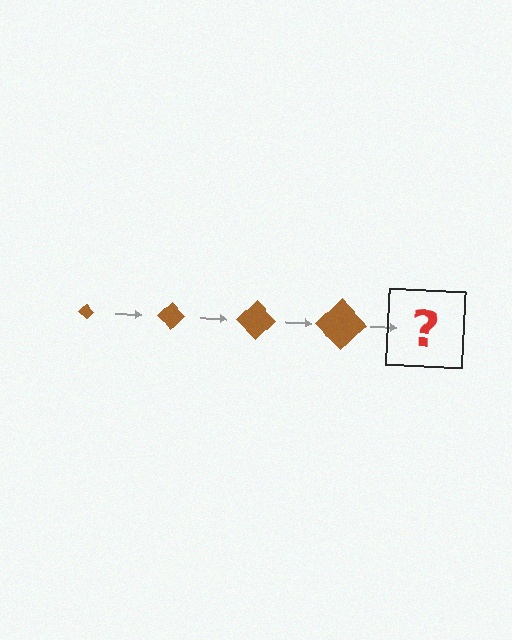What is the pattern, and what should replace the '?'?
The pattern is that the diamond gets progressively larger each step. The '?' should be a brown diamond, larger than the previous one.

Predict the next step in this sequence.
The next step is a brown diamond, larger than the previous one.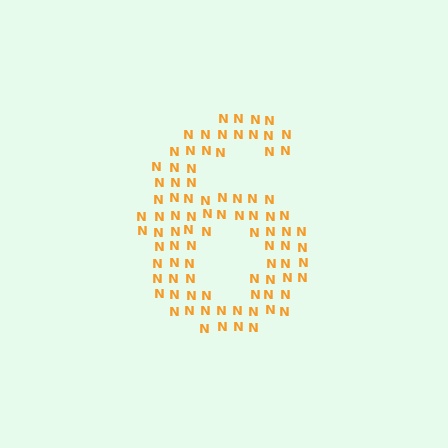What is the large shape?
The large shape is the digit 6.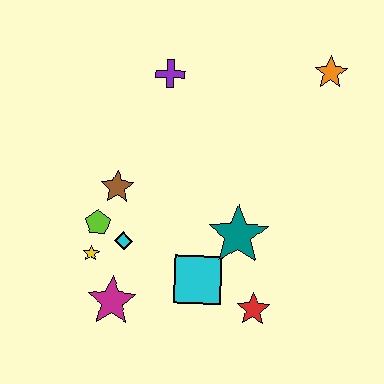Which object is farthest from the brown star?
The orange star is farthest from the brown star.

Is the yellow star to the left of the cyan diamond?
Yes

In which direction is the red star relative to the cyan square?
The red star is to the right of the cyan square.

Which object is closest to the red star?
The cyan square is closest to the red star.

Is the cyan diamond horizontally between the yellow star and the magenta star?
No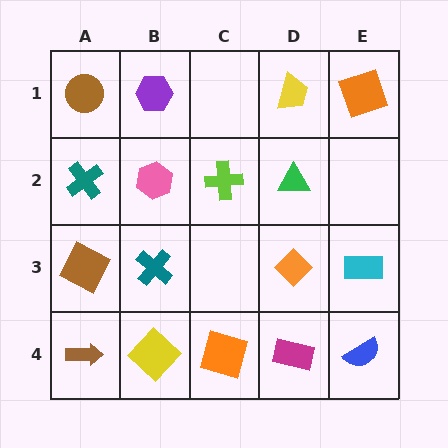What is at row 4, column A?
A brown arrow.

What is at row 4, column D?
A magenta rectangle.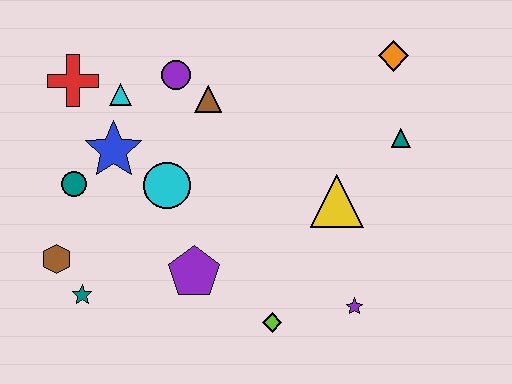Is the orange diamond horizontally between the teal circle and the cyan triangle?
No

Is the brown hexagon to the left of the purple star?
Yes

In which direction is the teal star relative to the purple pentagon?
The teal star is to the left of the purple pentagon.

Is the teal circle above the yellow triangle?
Yes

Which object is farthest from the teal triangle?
The brown hexagon is farthest from the teal triangle.